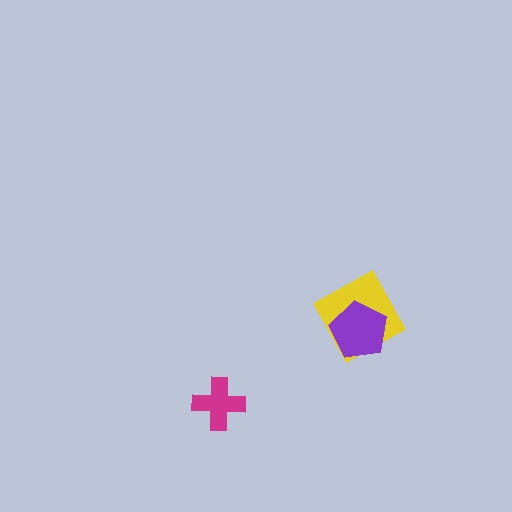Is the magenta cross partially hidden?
No, no other shape covers it.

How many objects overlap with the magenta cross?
0 objects overlap with the magenta cross.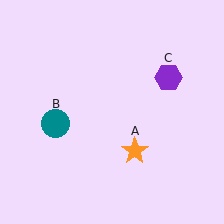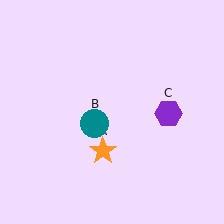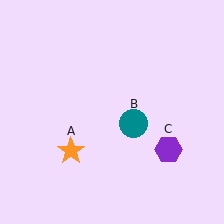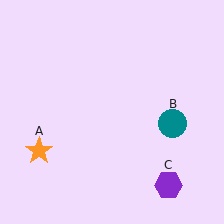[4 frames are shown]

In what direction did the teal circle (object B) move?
The teal circle (object B) moved right.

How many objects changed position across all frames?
3 objects changed position: orange star (object A), teal circle (object B), purple hexagon (object C).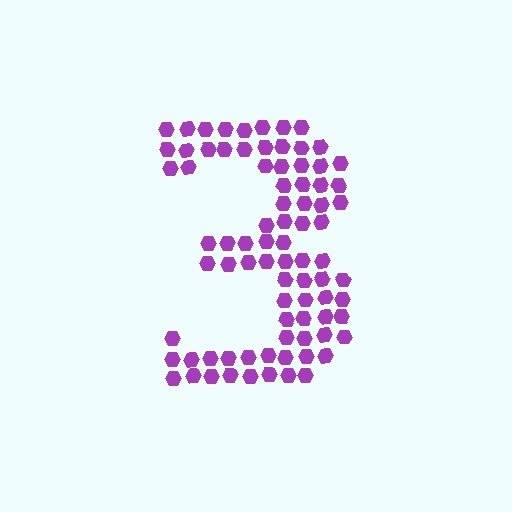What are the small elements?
The small elements are hexagons.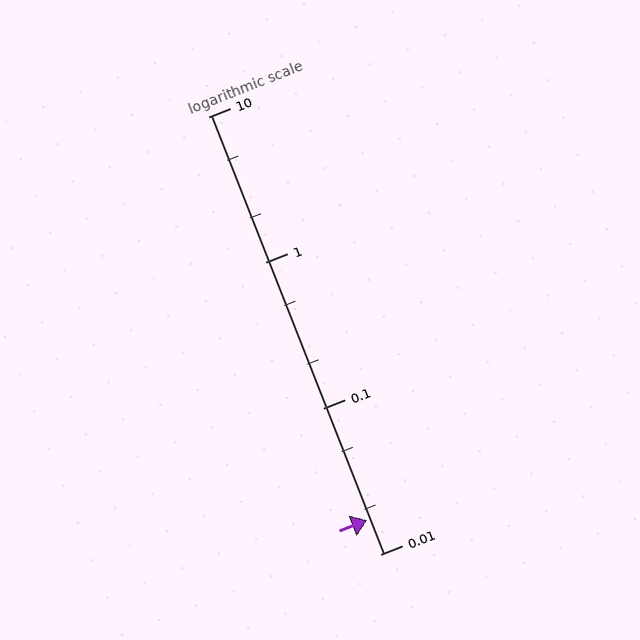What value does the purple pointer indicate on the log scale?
The pointer indicates approximately 0.017.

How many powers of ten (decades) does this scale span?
The scale spans 3 decades, from 0.01 to 10.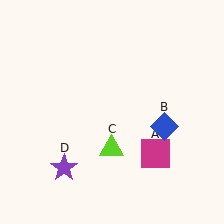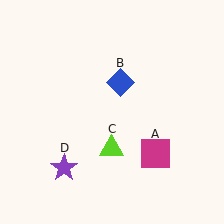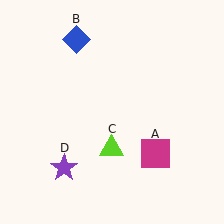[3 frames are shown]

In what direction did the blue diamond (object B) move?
The blue diamond (object B) moved up and to the left.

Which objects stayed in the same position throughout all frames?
Magenta square (object A) and lime triangle (object C) and purple star (object D) remained stationary.